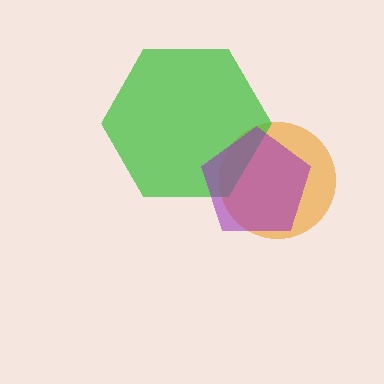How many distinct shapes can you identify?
There are 3 distinct shapes: an orange circle, a green hexagon, a purple pentagon.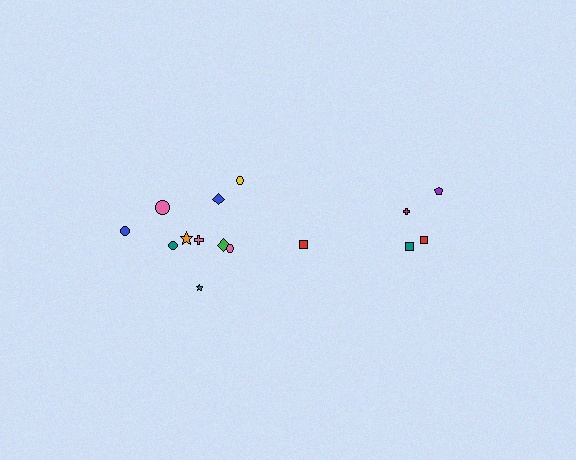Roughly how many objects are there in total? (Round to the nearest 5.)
Roughly 15 objects in total.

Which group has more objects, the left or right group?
The left group.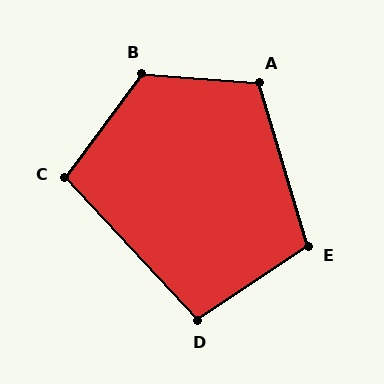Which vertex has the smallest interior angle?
D, at approximately 99 degrees.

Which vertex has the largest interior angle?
B, at approximately 122 degrees.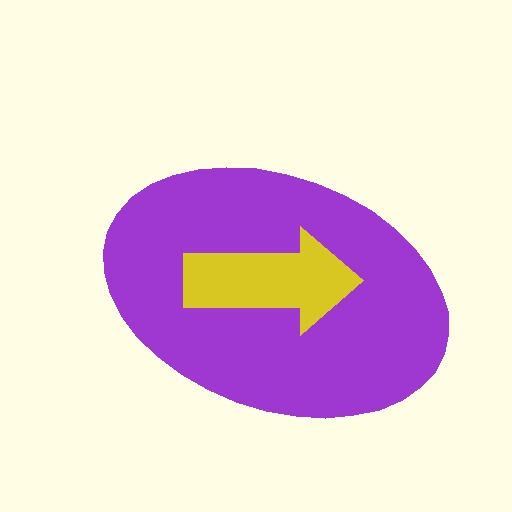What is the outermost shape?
The purple ellipse.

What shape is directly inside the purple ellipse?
The yellow arrow.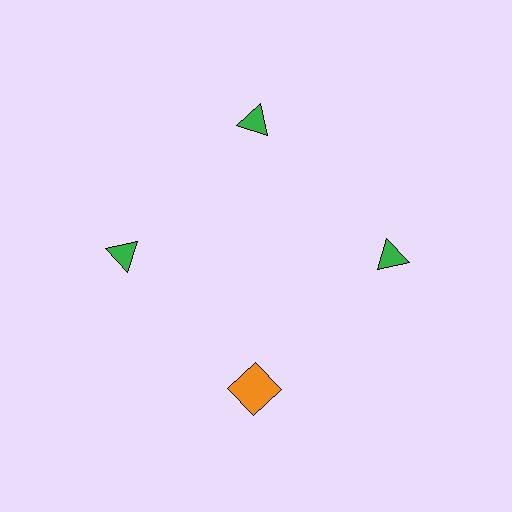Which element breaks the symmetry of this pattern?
The orange square at roughly the 6 o'clock position breaks the symmetry. All other shapes are green triangles.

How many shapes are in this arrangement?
There are 4 shapes arranged in a ring pattern.